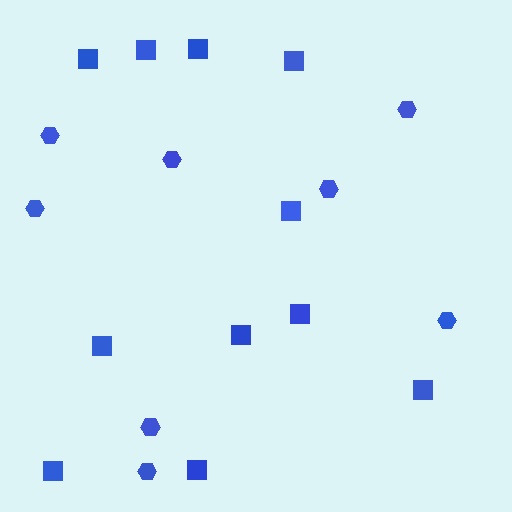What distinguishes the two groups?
There are 2 groups: one group of squares (11) and one group of hexagons (8).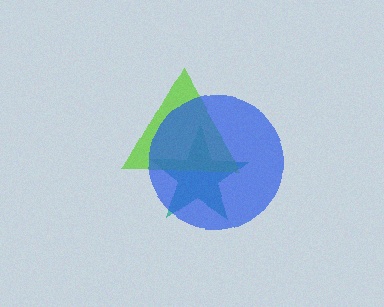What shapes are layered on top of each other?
The layered shapes are: a teal star, a lime triangle, a blue circle.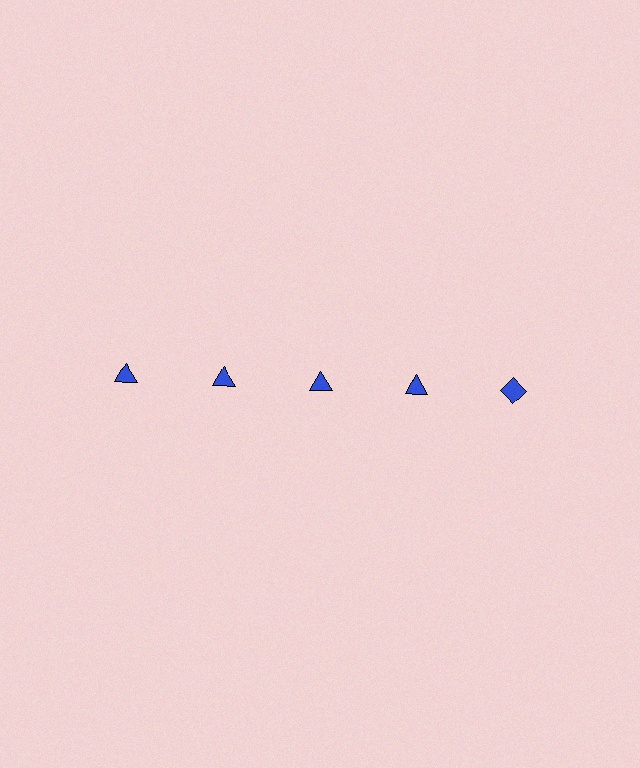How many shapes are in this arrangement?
There are 5 shapes arranged in a grid pattern.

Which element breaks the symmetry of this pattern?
The blue diamond in the top row, rightmost column breaks the symmetry. All other shapes are blue triangles.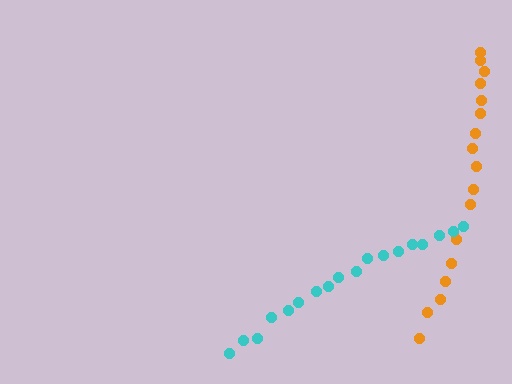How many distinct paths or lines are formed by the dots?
There are 2 distinct paths.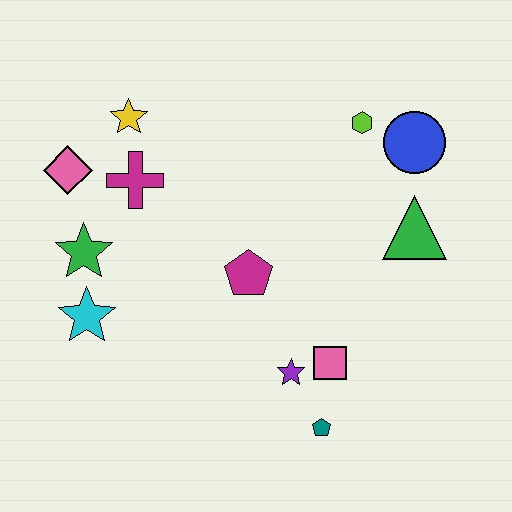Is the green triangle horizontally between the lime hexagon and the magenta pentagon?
No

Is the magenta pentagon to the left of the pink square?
Yes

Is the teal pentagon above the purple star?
No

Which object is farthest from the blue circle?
The cyan star is farthest from the blue circle.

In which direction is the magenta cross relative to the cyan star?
The magenta cross is above the cyan star.